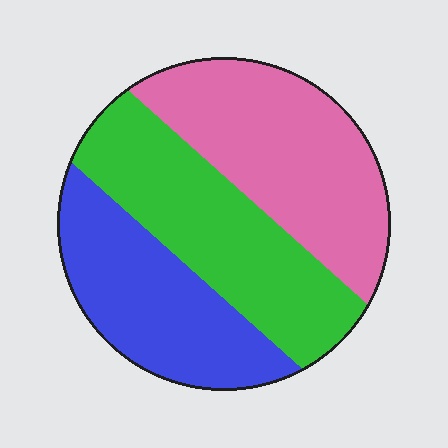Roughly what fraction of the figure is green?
Green takes up between a quarter and a half of the figure.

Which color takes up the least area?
Blue, at roughly 30%.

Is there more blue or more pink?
Pink.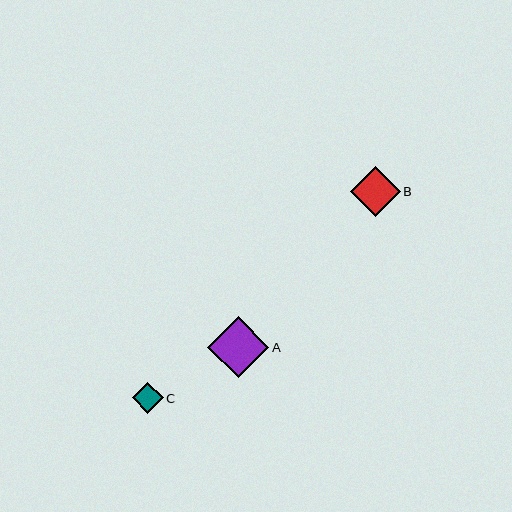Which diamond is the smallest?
Diamond C is the smallest with a size of approximately 31 pixels.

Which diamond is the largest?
Diamond A is the largest with a size of approximately 61 pixels.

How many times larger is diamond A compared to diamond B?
Diamond A is approximately 1.2 times the size of diamond B.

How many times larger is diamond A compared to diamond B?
Diamond A is approximately 1.2 times the size of diamond B.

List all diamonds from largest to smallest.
From largest to smallest: A, B, C.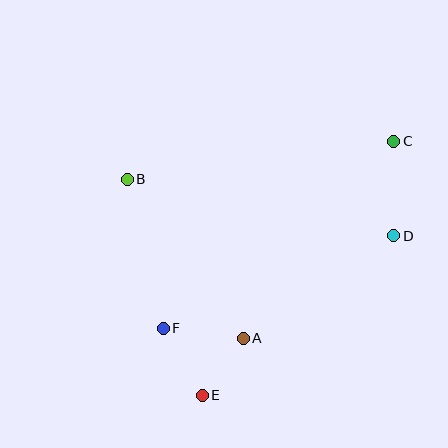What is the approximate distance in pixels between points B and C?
The distance between B and C is approximately 269 pixels.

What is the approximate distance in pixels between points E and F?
The distance between E and F is approximately 77 pixels.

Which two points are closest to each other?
Points A and E are closest to each other.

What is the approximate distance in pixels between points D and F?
The distance between D and F is approximately 249 pixels.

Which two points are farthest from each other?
Points C and E are farthest from each other.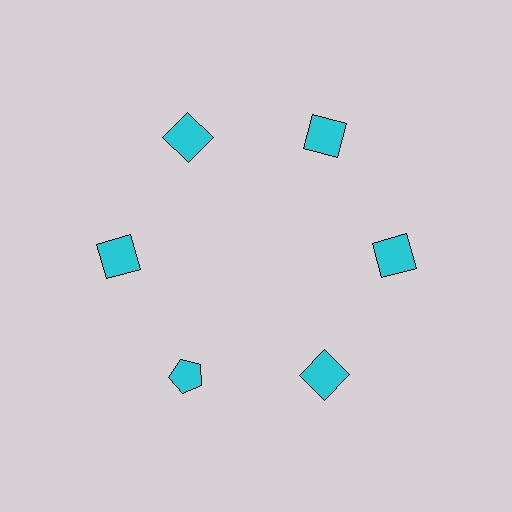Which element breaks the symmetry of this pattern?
The cyan pentagon at roughly the 7 o'clock position breaks the symmetry. All other shapes are cyan squares.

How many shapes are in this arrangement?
There are 6 shapes arranged in a ring pattern.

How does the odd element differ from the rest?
It has a different shape: pentagon instead of square.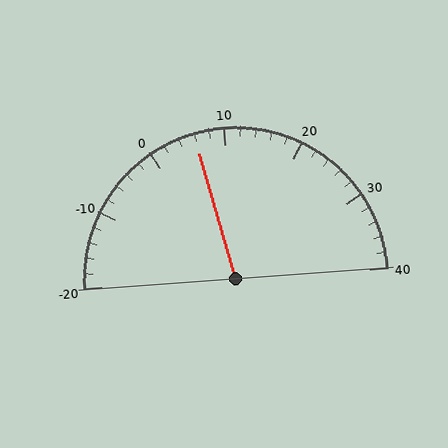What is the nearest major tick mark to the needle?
The nearest major tick mark is 10.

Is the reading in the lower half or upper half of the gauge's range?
The reading is in the lower half of the range (-20 to 40).